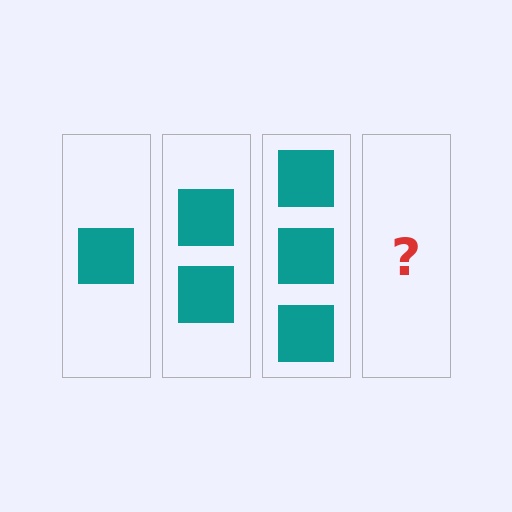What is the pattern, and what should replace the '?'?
The pattern is that each step adds one more square. The '?' should be 4 squares.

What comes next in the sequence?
The next element should be 4 squares.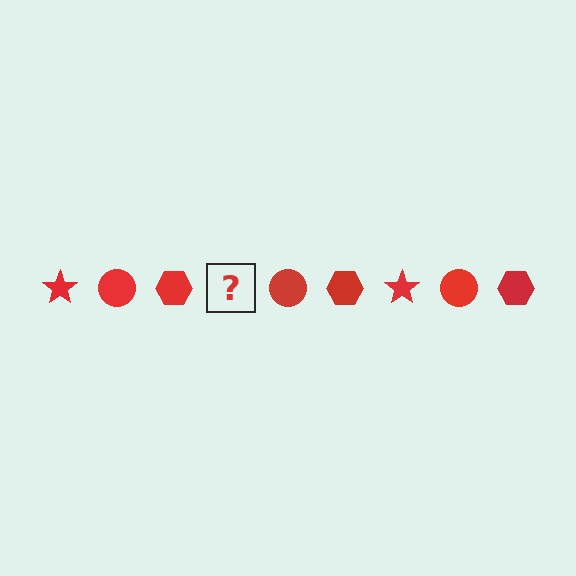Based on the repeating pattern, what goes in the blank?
The blank should be a red star.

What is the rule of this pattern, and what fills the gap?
The rule is that the pattern cycles through star, circle, hexagon shapes in red. The gap should be filled with a red star.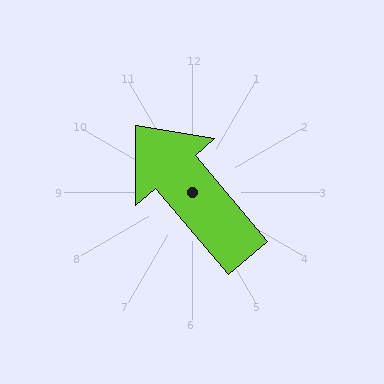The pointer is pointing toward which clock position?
Roughly 11 o'clock.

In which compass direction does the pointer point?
Northwest.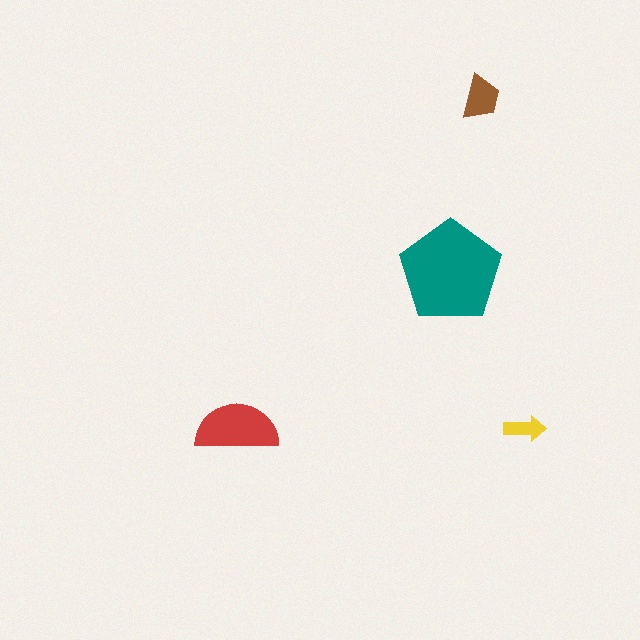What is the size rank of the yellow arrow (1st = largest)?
4th.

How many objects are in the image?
There are 4 objects in the image.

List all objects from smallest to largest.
The yellow arrow, the brown trapezoid, the red semicircle, the teal pentagon.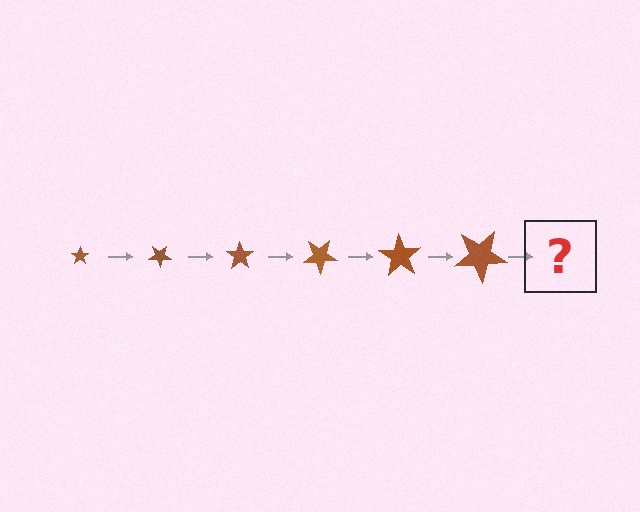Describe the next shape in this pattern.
It should be a star, larger than the previous one and rotated 210 degrees from the start.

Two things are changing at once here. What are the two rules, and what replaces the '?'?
The two rules are that the star grows larger each step and it rotates 35 degrees each step. The '?' should be a star, larger than the previous one and rotated 210 degrees from the start.